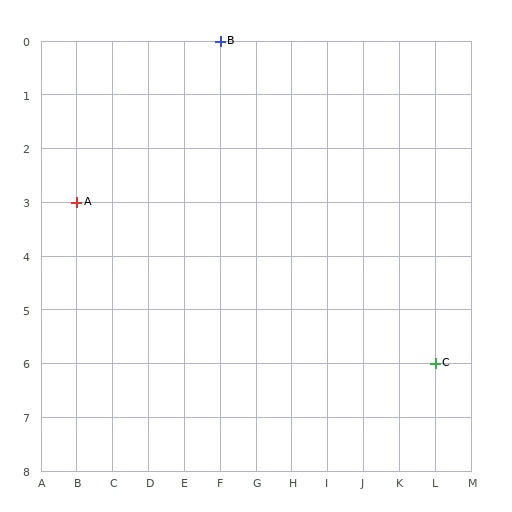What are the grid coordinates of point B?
Point B is at grid coordinates (F, 0).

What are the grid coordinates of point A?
Point A is at grid coordinates (B, 3).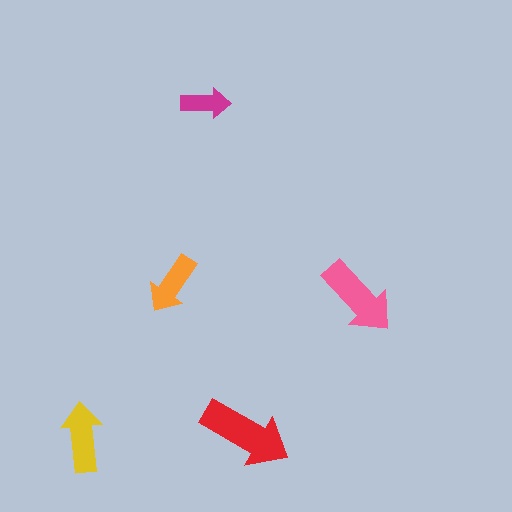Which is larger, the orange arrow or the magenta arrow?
The orange one.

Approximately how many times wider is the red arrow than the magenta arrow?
About 2 times wider.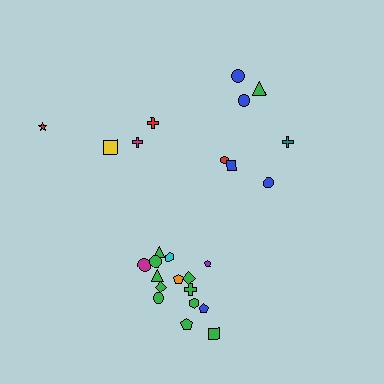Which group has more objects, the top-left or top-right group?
The top-right group.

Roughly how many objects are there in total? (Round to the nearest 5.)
Roughly 25 objects in total.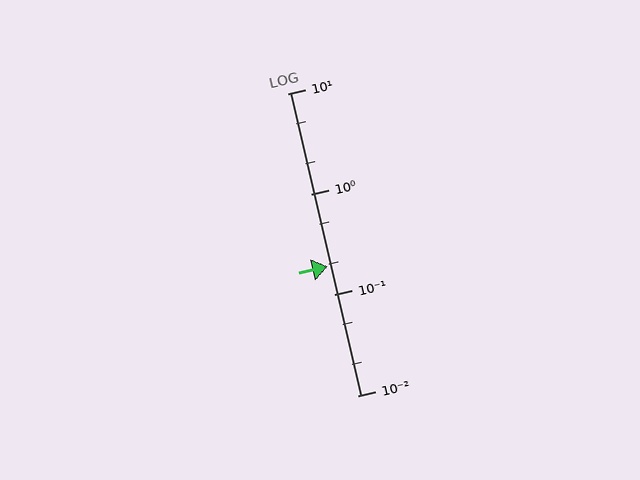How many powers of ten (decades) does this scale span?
The scale spans 3 decades, from 0.01 to 10.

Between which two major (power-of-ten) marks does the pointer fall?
The pointer is between 0.1 and 1.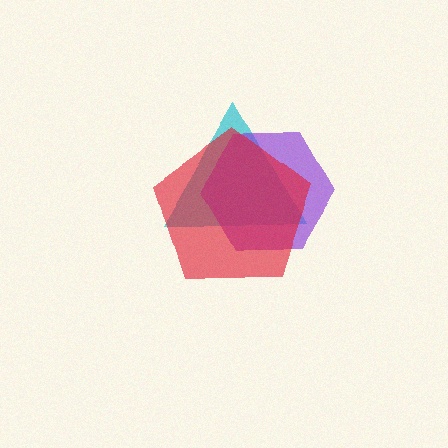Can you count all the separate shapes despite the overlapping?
Yes, there are 3 separate shapes.